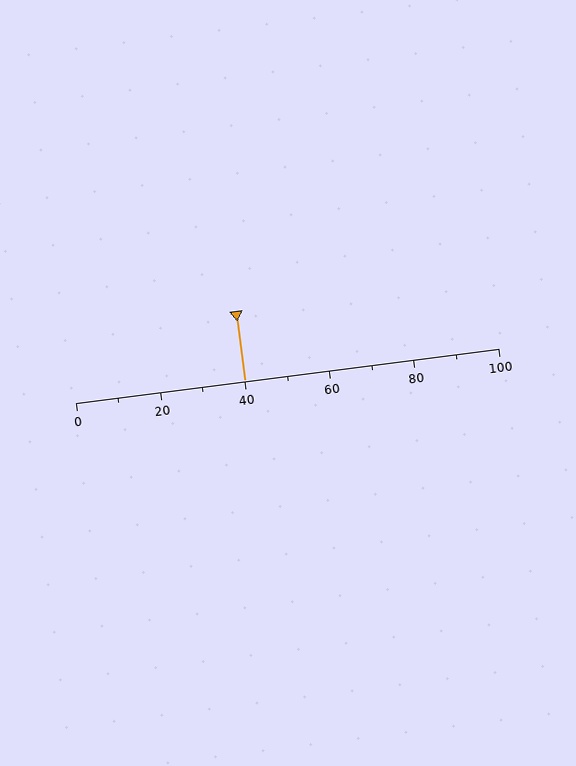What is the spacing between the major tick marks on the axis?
The major ticks are spaced 20 apart.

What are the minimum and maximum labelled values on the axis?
The axis runs from 0 to 100.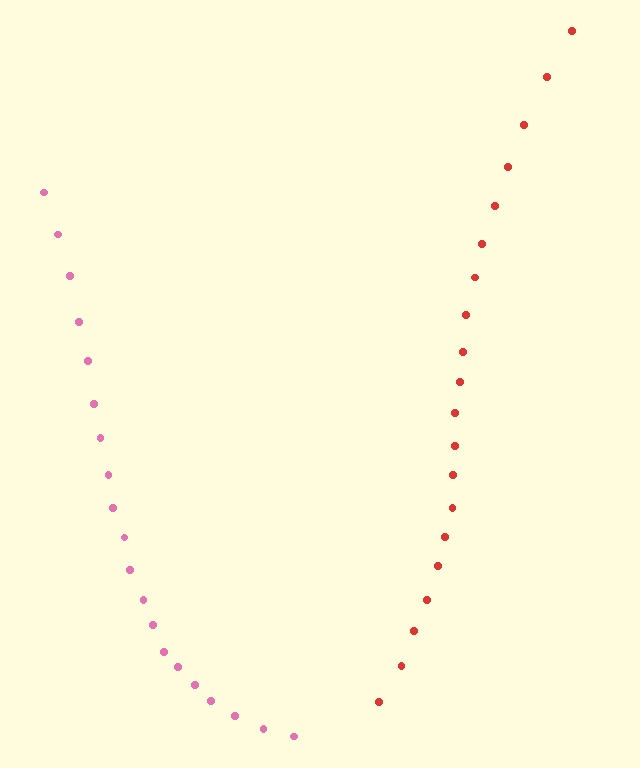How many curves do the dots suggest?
There are 2 distinct paths.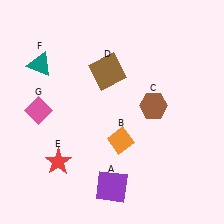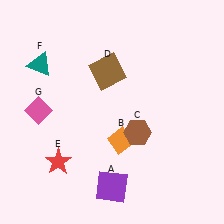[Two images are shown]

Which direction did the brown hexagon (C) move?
The brown hexagon (C) moved down.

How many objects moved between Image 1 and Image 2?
1 object moved between the two images.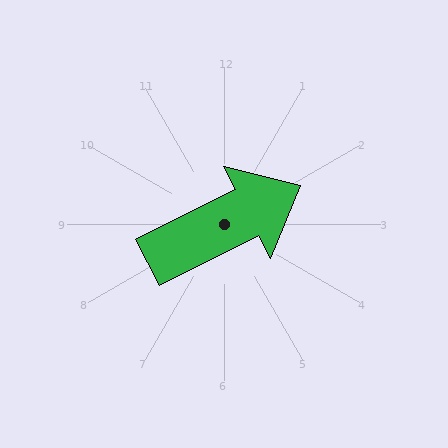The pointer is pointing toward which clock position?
Roughly 2 o'clock.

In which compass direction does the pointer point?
Northeast.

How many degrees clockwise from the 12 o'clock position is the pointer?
Approximately 63 degrees.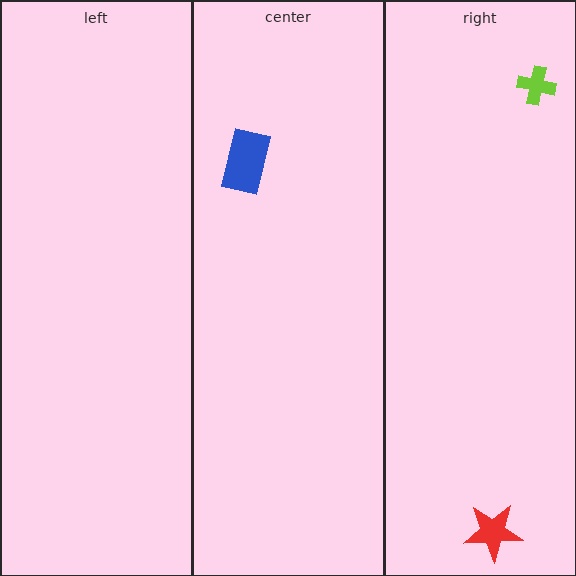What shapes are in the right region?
The red star, the lime cross.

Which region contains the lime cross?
The right region.